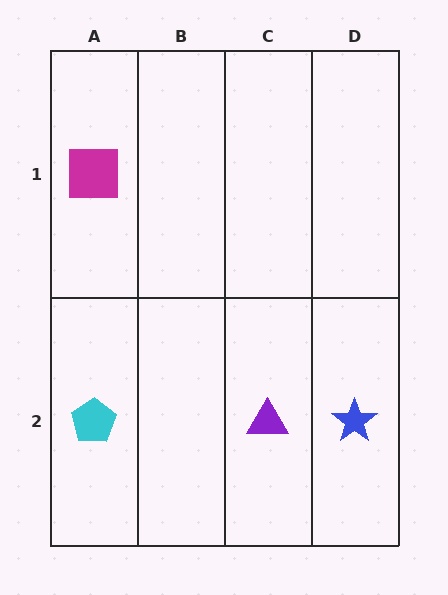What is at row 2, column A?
A cyan pentagon.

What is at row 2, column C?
A purple triangle.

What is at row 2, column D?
A blue star.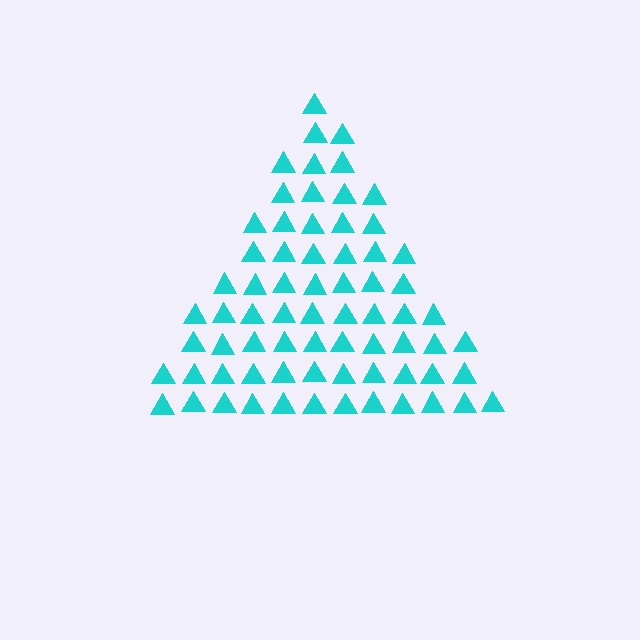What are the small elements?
The small elements are triangles.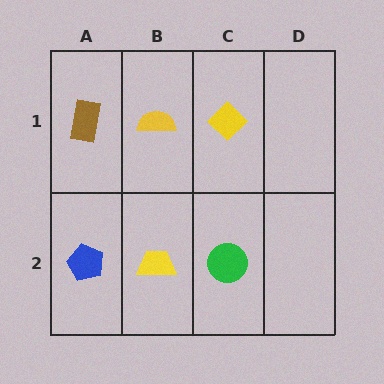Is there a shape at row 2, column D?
No, that cell is empty.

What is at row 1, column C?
A yellow diamond.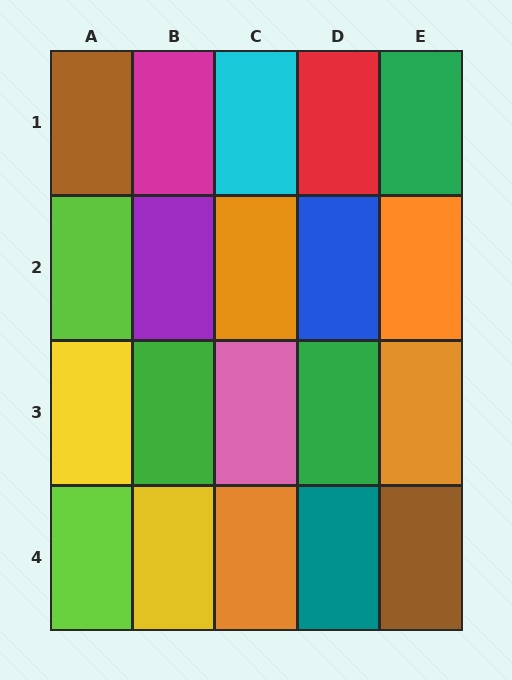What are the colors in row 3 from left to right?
Yellow, green, pink, green, orange.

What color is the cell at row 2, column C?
Orange.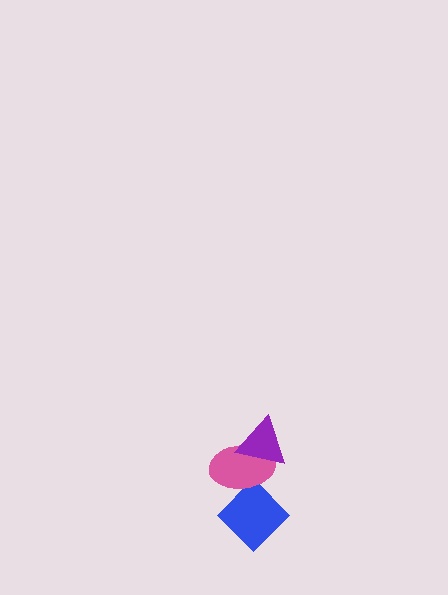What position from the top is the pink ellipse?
The pink ellipse is 2nd from the top.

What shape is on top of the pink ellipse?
The purple triangle is on top of the pink ellipse.